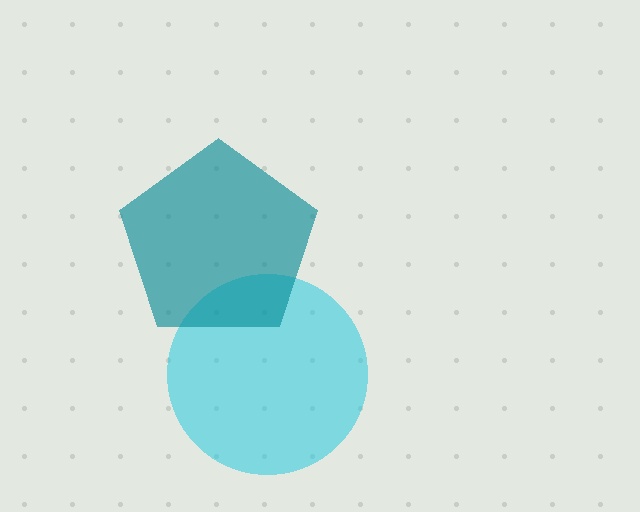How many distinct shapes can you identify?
There are 2 distinct shapes: a cyan circle, a teal pentagon.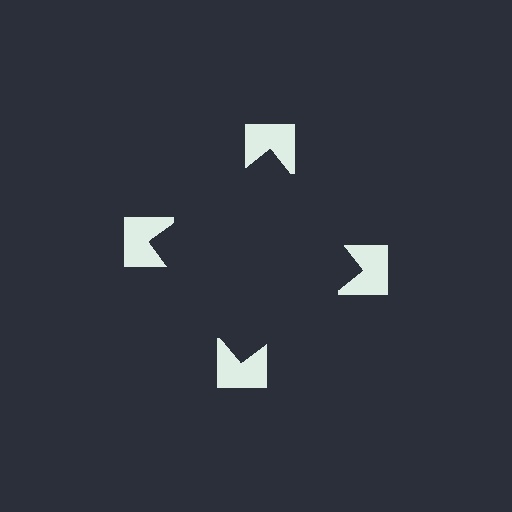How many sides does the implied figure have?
4 sides.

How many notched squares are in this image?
There are 4 — one at each vertex of the illusory square.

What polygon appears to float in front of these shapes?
An illusory square — its edges are inferred from the aligned wedge cuts in the notched squares, not physically drawn.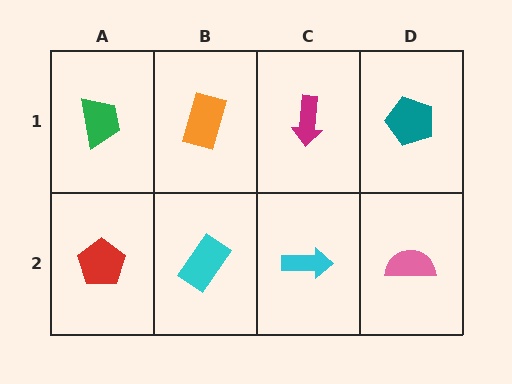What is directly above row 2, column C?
A magenta arrow.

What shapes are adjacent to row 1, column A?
A red pentagon (row 2, column A), an orange rectangle (row 1, column B).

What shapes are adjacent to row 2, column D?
A teal pentagon (row 1, column D), a cyan arrow (row 2, column C).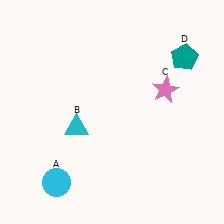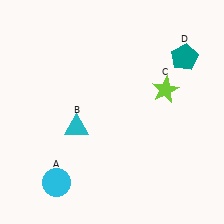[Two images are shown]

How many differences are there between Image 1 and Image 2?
There is 1 difference between the two images.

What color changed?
The star (C) changed from pink in Image 1 to lime in Image 2.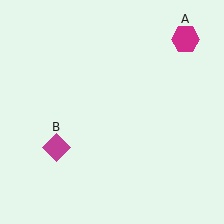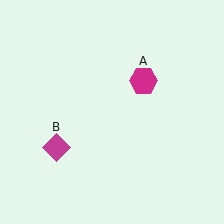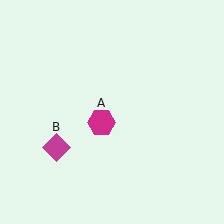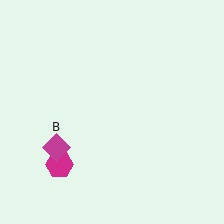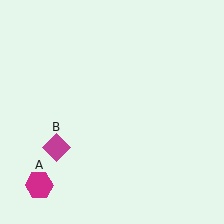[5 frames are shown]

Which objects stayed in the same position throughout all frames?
Magenta diamond (object B) remained stationary.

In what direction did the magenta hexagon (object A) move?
The magenta hexagon (object A) moved down and to the left.